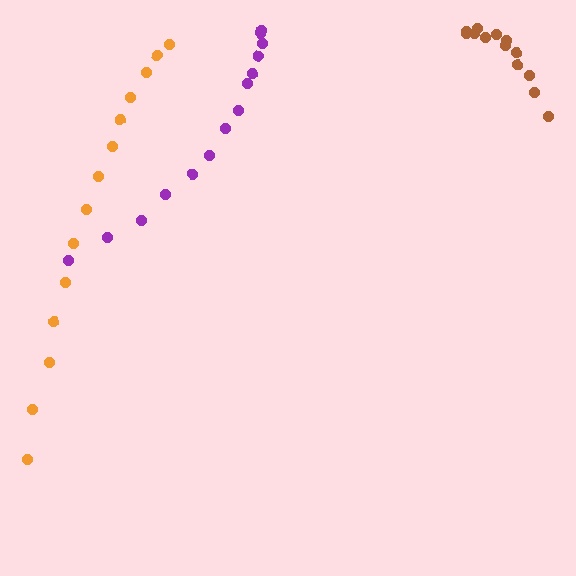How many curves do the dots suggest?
There are 3 distinct paths.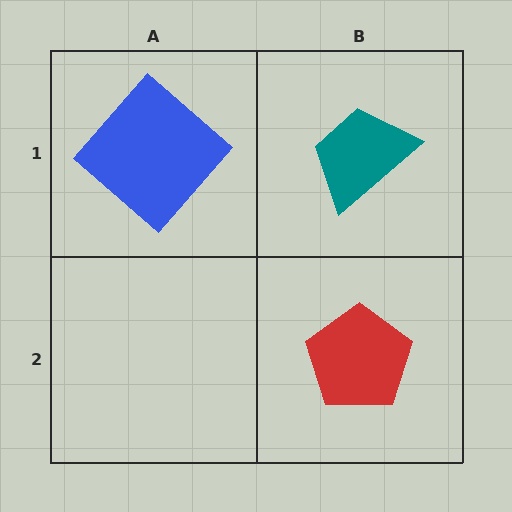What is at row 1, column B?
A teal trapezoid.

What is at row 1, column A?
A blue diamond.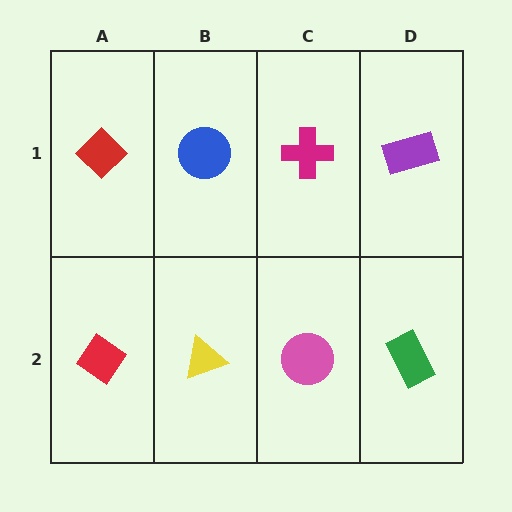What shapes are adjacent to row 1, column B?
A yellow triangle (row 2, column B), a red diamond (row 1, column A), a magenta cross (row 1, column C).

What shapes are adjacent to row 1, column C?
A pink circle (row 2, column C), a blue circle (row 1, column B), a purple rectangle (row 1, column D).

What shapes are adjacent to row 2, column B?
A blue circle (row 1, column B), a red diamond (row 2, column A), a pink circle (row 2, column C).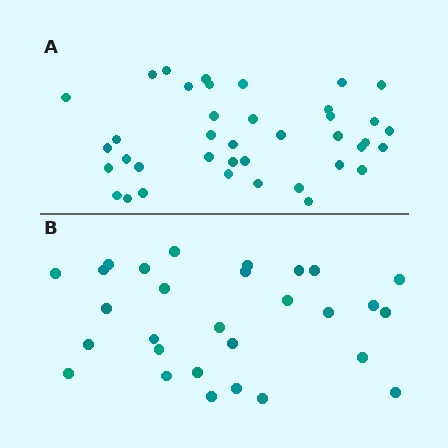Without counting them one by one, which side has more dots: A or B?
Region A (the top region) has more dots.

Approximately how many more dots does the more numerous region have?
Region A has roughly 10 or so more dots than region B.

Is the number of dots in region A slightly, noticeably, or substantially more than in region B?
Region A has noticeably more, but not dramatically so. The ratio is roughly 1.3 to 1.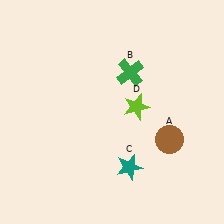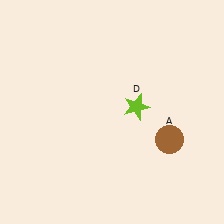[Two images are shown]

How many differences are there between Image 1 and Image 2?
There are 2 differences between the two images.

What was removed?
The green cross (B), the teal star (C) were removed in Image 2.